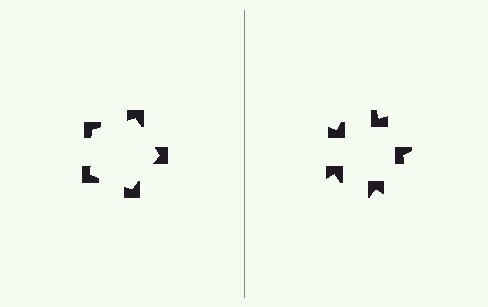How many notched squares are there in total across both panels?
10 — 5 on each side.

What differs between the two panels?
The notched squares are positioned identically on both sides; only the wedge orientations differ. On the left they align to a pentagon; on the right they are misaligned.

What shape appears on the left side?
An illusory pentagon.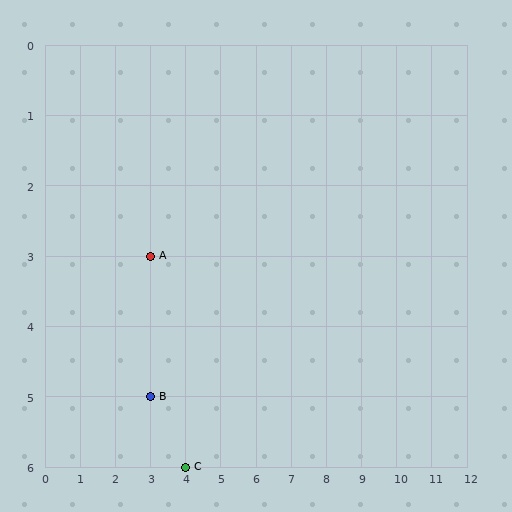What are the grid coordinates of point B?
Point B is at grid coordinates (3, 5).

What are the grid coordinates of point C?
Point C is at grid coordinates (4, 6).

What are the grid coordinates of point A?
Point A is at grid coordinates (3, 3).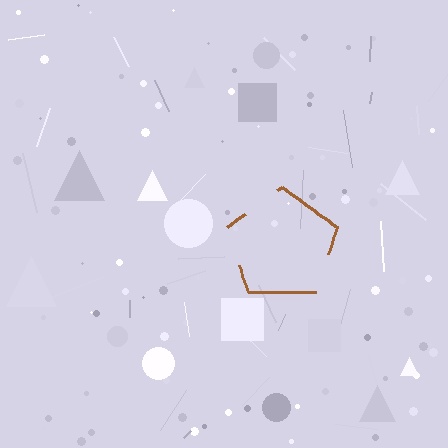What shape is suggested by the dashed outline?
The dashed outline suggests a pentagon.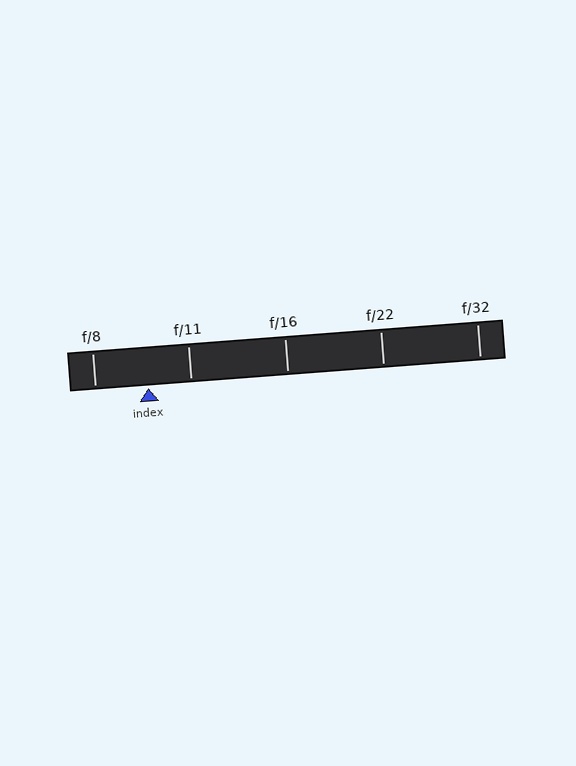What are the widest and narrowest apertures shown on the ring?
The widest aperture shown is f/8 and the narrowest is f/32.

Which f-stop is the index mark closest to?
The index mark is closest to f/11.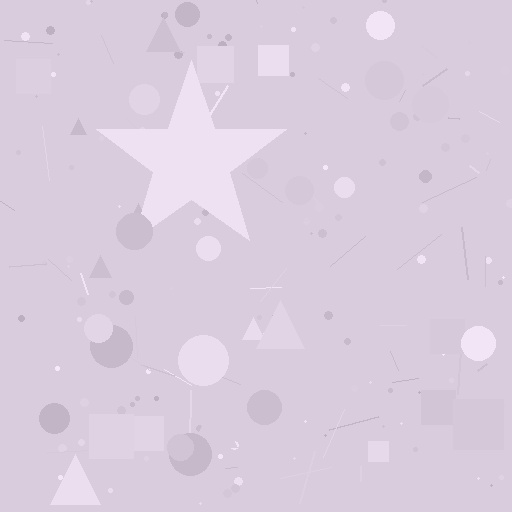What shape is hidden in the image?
A star is hidden in the image.